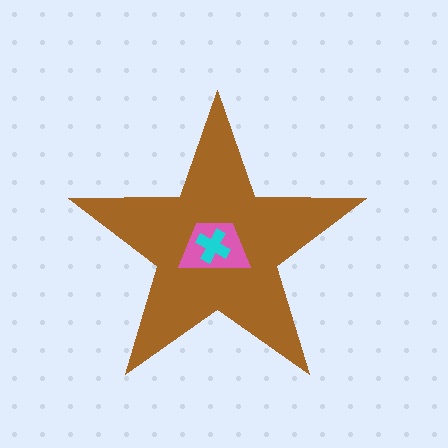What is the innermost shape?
The cyan cross.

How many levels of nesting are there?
3.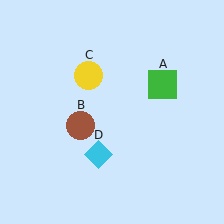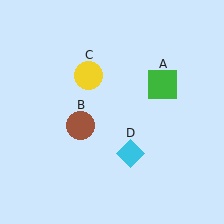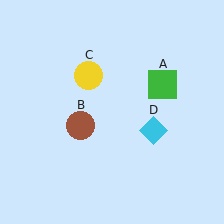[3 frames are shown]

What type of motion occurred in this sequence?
The cyan diamond (object D) rotated counterclockwise around the center of the scene.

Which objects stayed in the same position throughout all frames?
Green square (object A) and brown circle (object B) and yellow circle (object C) remained stationary.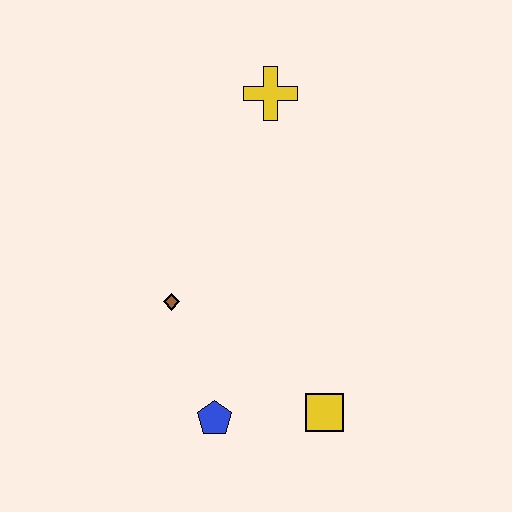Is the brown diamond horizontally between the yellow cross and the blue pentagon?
No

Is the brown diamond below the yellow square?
No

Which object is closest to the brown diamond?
The blue pentagon is closest to the brown diamond.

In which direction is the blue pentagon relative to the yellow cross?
The blue pentagon is below the yellow cross.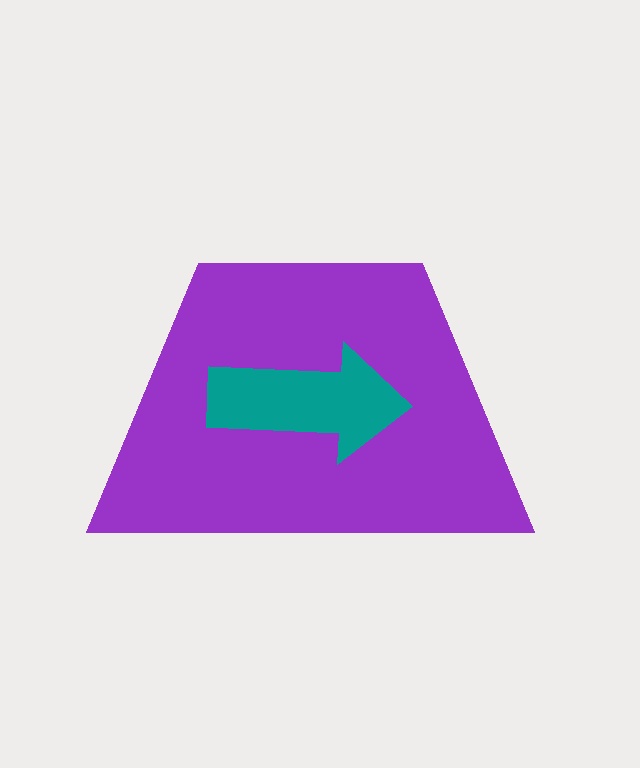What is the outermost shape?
The purple trapezoid.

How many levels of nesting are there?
2.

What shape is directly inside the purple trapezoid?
The teal arrow.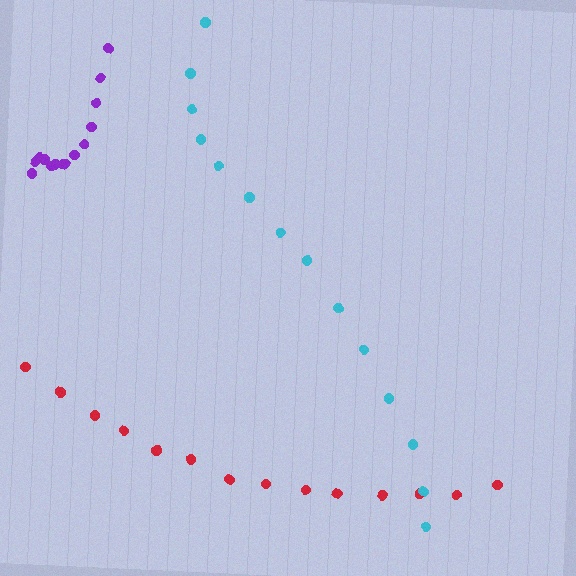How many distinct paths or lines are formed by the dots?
There are 3 distinct paths.